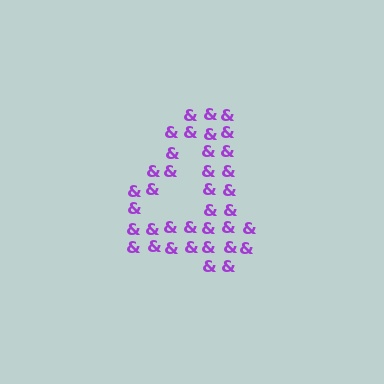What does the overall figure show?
The overall figure shows the digit 4.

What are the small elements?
The small elements are ampersands.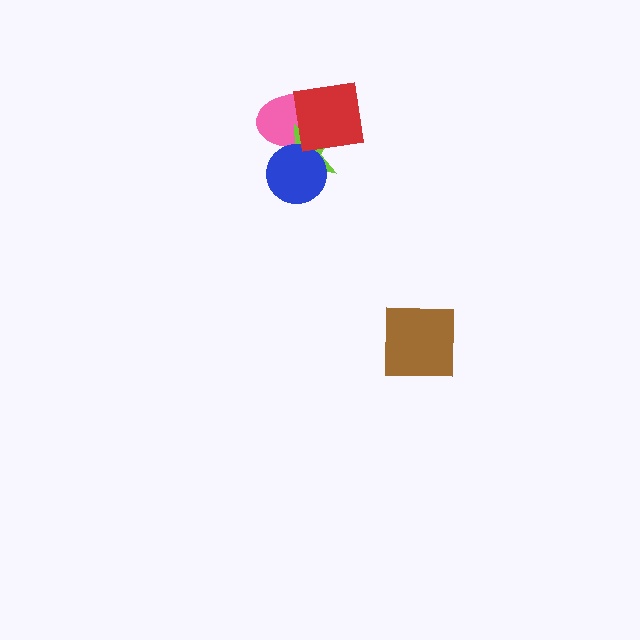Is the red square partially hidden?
No, no other shape covers it.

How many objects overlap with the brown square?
0 objects overlap with the brown square.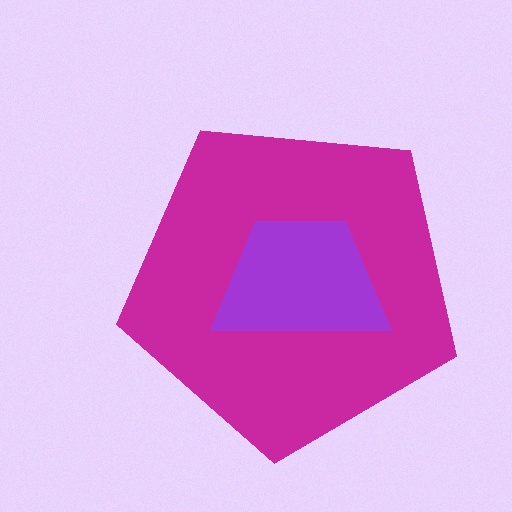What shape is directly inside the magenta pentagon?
The purple trapezoid.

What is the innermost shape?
The purple trapezoid.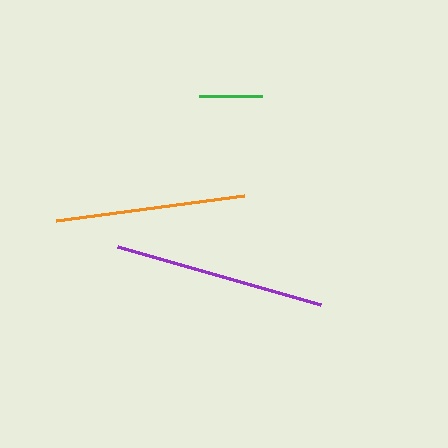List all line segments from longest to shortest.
From longest to shortest: purple, orange, green.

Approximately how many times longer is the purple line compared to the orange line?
The purple line is approximately 1.1 times the length of the orange line.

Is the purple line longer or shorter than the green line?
The purple line is longer than the green line.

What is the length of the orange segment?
The orange segment is approximately 189 pixels long.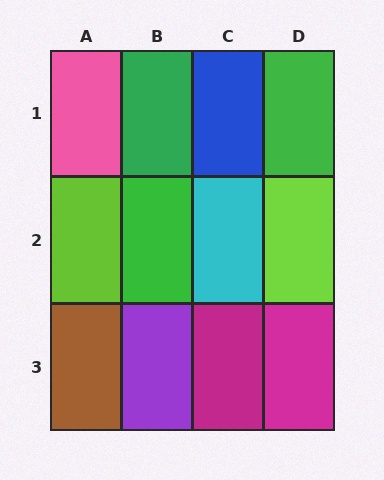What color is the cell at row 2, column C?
Cyan.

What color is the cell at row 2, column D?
Lime.